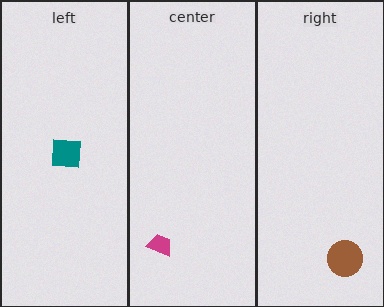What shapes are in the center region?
The magenta trapezoid.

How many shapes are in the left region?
1.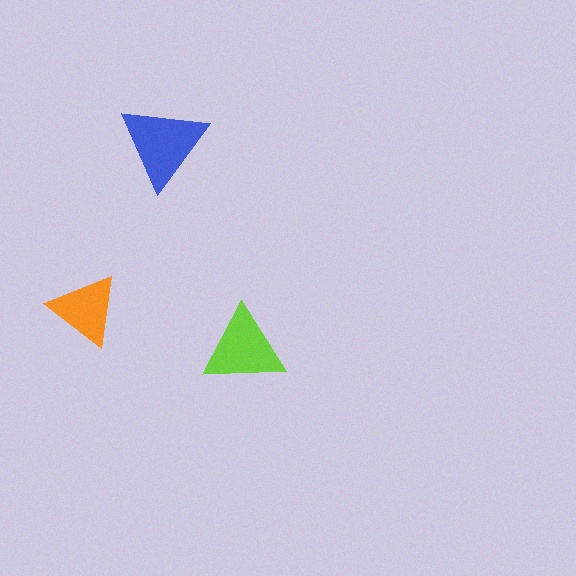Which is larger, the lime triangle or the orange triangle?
The lime one.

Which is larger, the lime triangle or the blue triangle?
The blue one.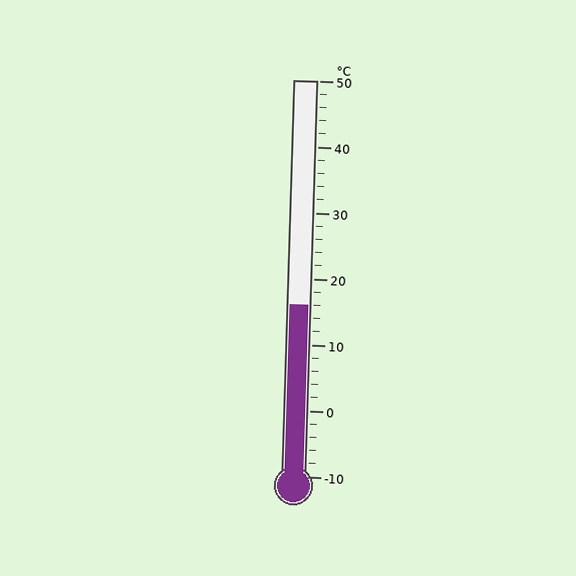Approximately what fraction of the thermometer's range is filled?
The thermometer is filled to approximately 45% of its range.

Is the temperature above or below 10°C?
The temperature is above 10°C.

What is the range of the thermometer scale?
The thermometer scale ranges from -10°C to 50°C.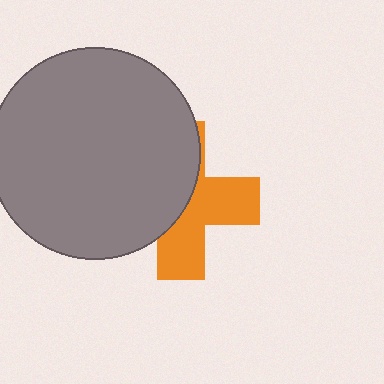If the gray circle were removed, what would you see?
You would see the complete orange cross.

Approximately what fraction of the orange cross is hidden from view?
Roughly 52% of the orange cross is hidden behind the gray circle.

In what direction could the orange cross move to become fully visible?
The orange cross could move right. That would shift it out from behind the gray circle entirely.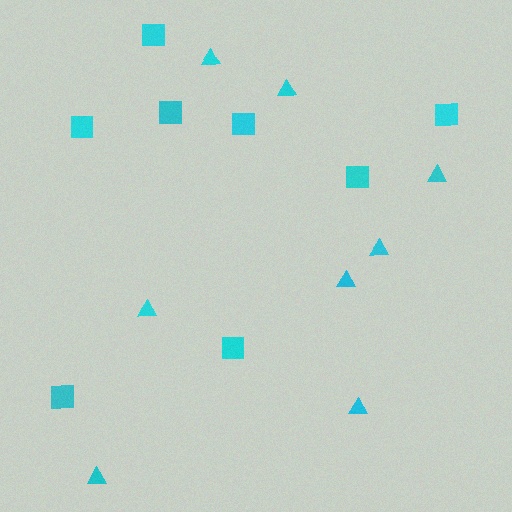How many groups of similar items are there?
There are 2 groups: one group of triangles (8) and one group of squares (8).